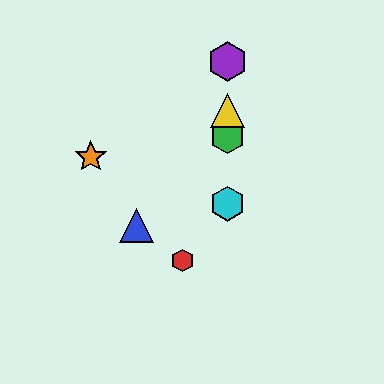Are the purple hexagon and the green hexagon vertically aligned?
Yes, both are at x≈228.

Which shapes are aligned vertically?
The green hexagon, the yellow triangle, the purple hexagon, the cyan hexagon are aligned vertically.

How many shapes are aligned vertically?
4 shapes (the green hexagon, the yellow triangle, the purple hexagon, the cyan hexagon) are aligned vertically.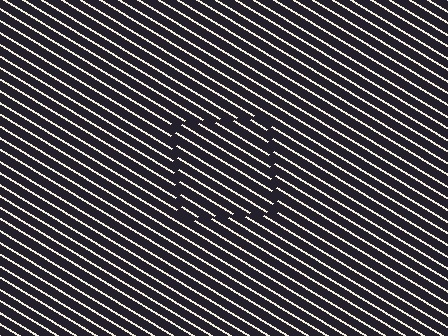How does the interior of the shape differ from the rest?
The interior of the shape contains the same grating, shifted by half a period — the contour is defined by the phase discontinuity where line-ends from the inner and outer gratings abut.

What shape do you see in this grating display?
An illusory square. The interior of the shape contains the same grating, shifted by half a period — the contour is defined by the phase discontinuity where line-ends from the inner and outer gratings abut.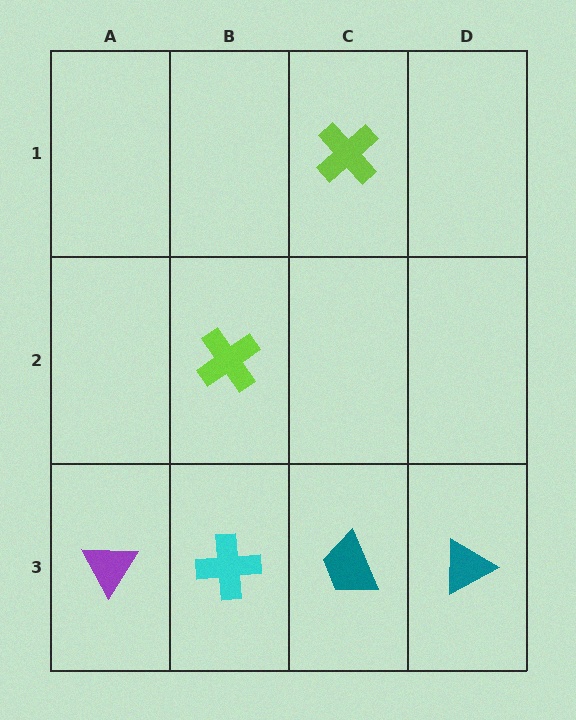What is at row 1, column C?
A lime cross.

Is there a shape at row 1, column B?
No, that cell is empty.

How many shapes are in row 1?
1 shape.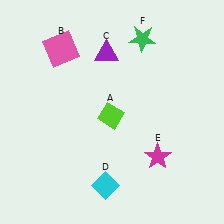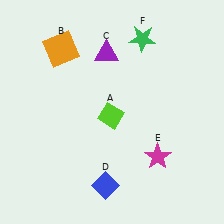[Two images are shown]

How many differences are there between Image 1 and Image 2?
There are 2 differences between the two images.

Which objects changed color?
B changed from pink to orange. D changed from cyan to blue.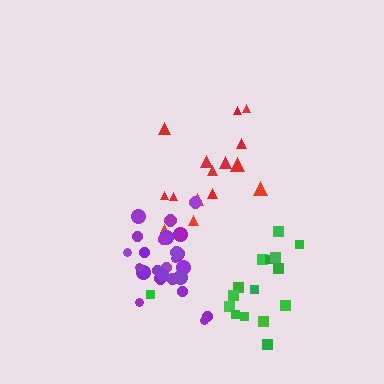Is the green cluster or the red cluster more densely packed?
Red.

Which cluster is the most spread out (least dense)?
Green.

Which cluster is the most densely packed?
Purple.